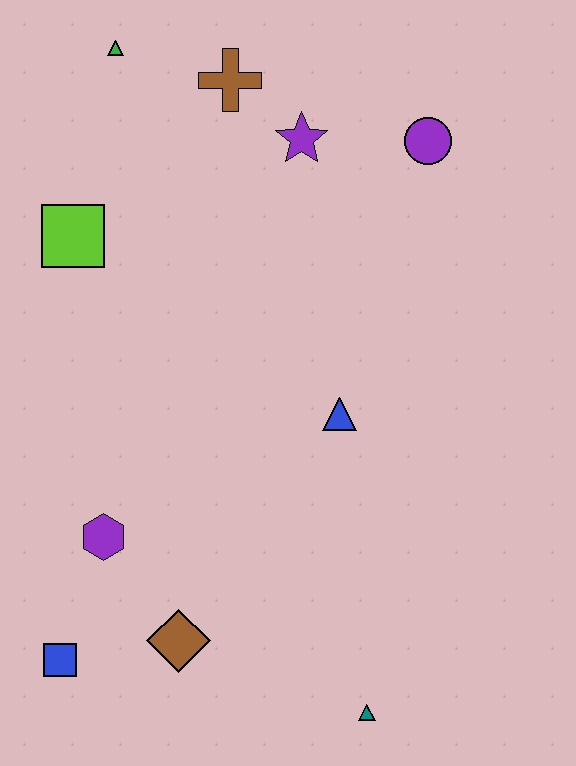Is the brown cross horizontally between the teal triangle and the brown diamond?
Yes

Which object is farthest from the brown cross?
The teal triangle is farthest from the brown cross.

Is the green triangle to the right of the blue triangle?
No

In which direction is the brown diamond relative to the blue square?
The brown diamond is to the right of the blue square.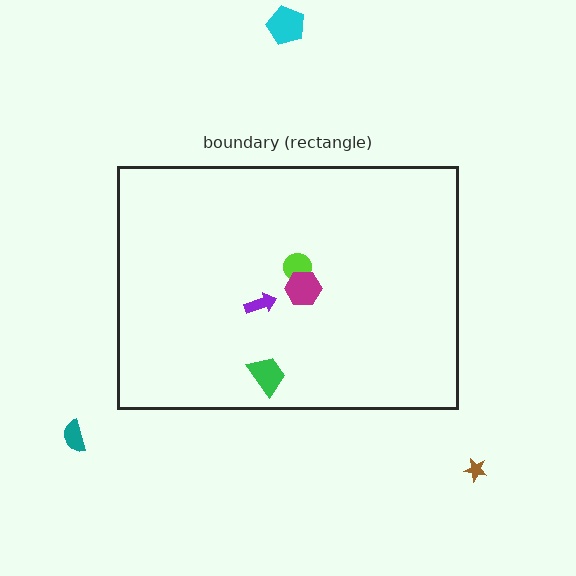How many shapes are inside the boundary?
4 inside, 3 outside.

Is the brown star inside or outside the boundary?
Outside.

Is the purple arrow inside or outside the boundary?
Inside.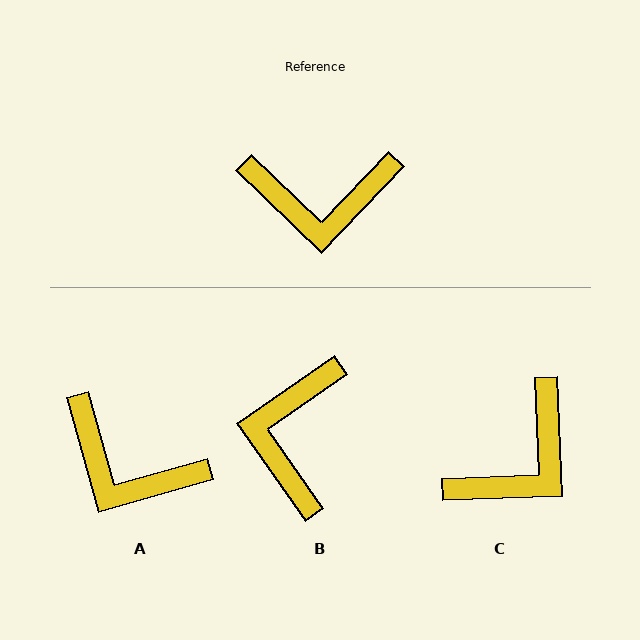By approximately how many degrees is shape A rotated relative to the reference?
Approximately 30 degrees clockwise.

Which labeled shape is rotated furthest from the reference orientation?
B, about 102 degrees away.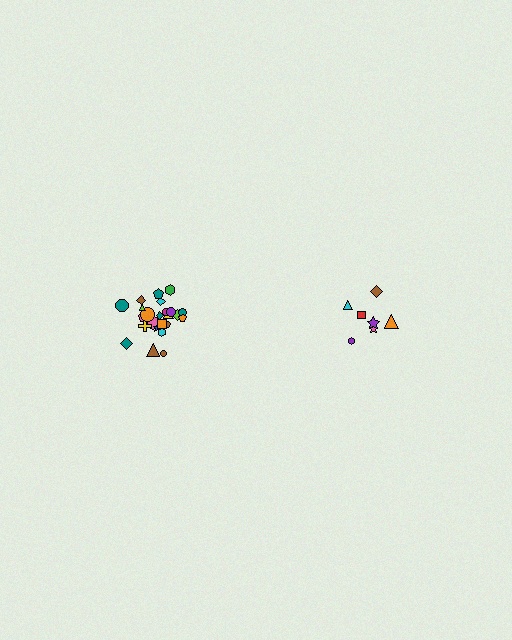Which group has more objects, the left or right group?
The left group.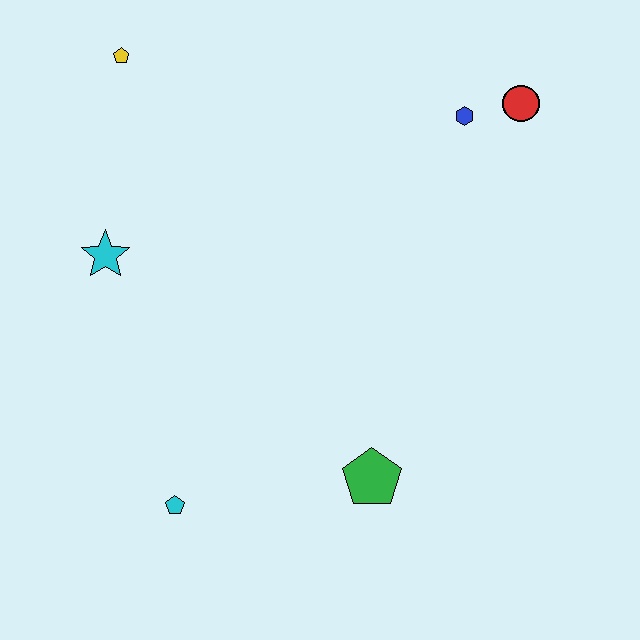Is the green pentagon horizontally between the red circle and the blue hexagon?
No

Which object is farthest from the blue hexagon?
The cyan pentagon is farthest from the blue hexagon.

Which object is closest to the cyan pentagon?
The green pentagon is closest to the cyan pentagon.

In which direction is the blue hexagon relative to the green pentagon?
The blue hexagon is above the green pentagon.